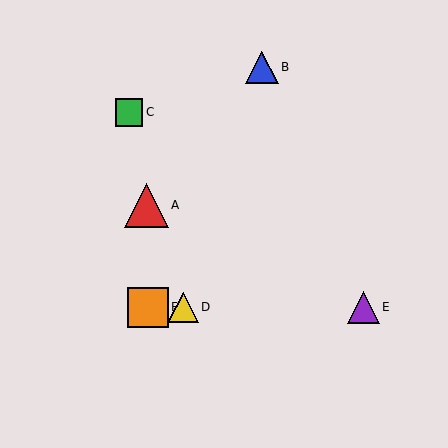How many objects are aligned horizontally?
3 objects (D, E, F) are aligned horizontally.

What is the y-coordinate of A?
Object A is at y≈205.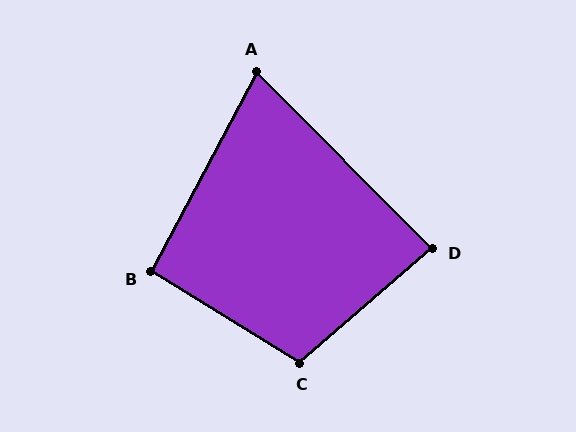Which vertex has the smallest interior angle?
A, at approximately 73 degrees.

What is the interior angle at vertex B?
Approximately 94 degrees (approximately right).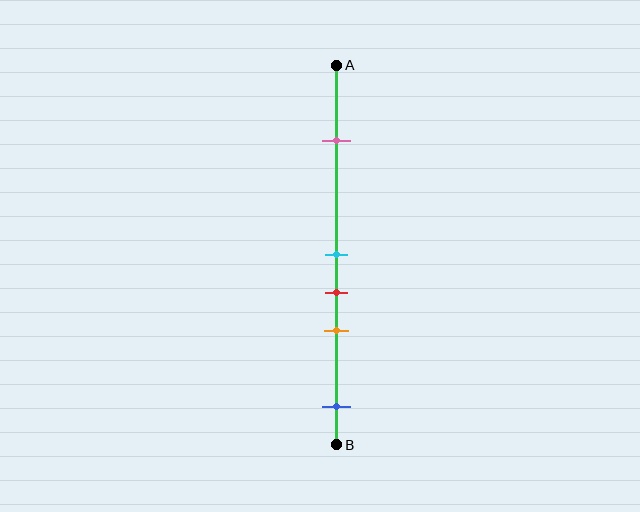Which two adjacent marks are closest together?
The cyan and red marks are the closest adjacent pair.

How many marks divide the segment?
There are 5 marks dividing the segment.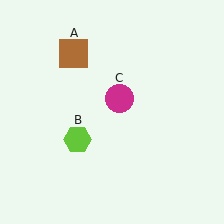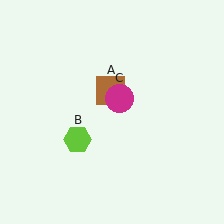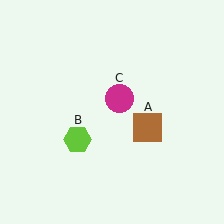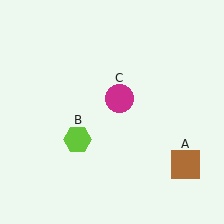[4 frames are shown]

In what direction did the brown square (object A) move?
The brown square (object A) moved down and to the right.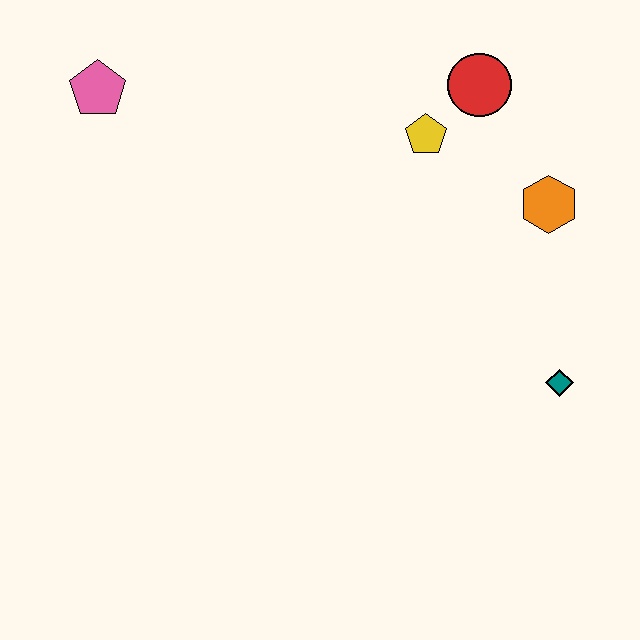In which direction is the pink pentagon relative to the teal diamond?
The pink pentagon is to the left of the teal diamond.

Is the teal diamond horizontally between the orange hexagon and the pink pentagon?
No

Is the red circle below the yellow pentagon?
No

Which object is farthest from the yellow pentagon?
The pink pentagon is farthest from the yellow pentagon.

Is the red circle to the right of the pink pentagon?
Yes